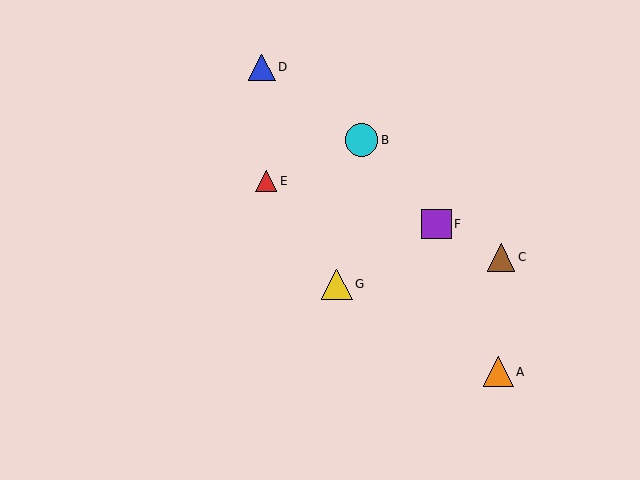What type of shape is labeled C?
Shape C is a brown triangle.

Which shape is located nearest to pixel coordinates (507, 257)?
The brown triangle (labeled C) at (501, 257) is nearest to that location.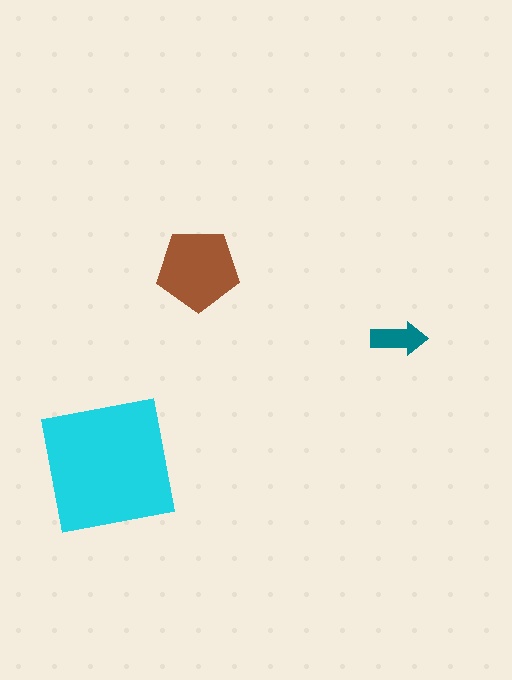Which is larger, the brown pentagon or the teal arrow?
The brown pentagon.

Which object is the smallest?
The teal arrow.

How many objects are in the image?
There are 3 objects in the image.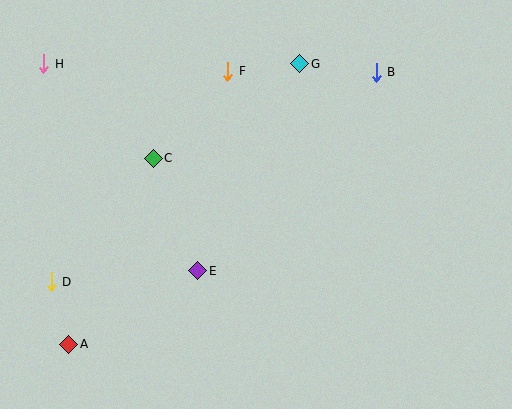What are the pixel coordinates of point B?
Point B is at (376, 72).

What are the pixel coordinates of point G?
Point G is at (300, 64).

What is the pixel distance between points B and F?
The distance between B and F is 148 pixels.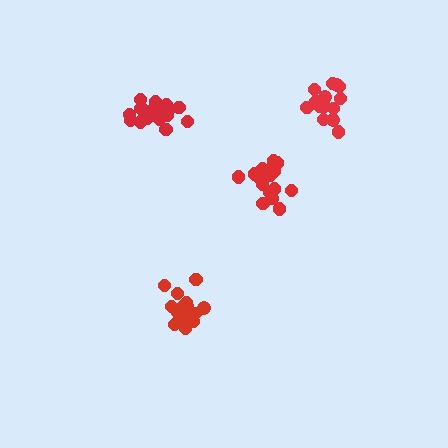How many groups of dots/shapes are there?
There are 4 groups.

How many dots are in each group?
Group 1: 19 dots, Group 2: 19 dots, Group 3: 15 dots, Group 4: 20 dots (73 total).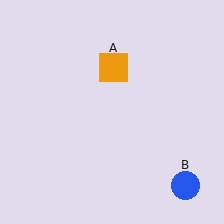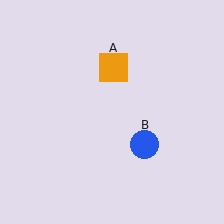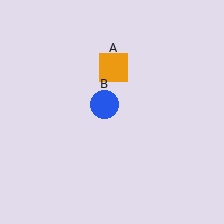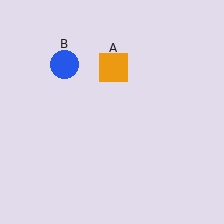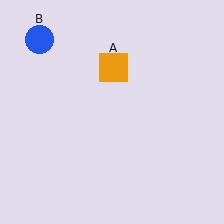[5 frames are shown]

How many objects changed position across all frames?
1 object changed position: blue circle (object B).